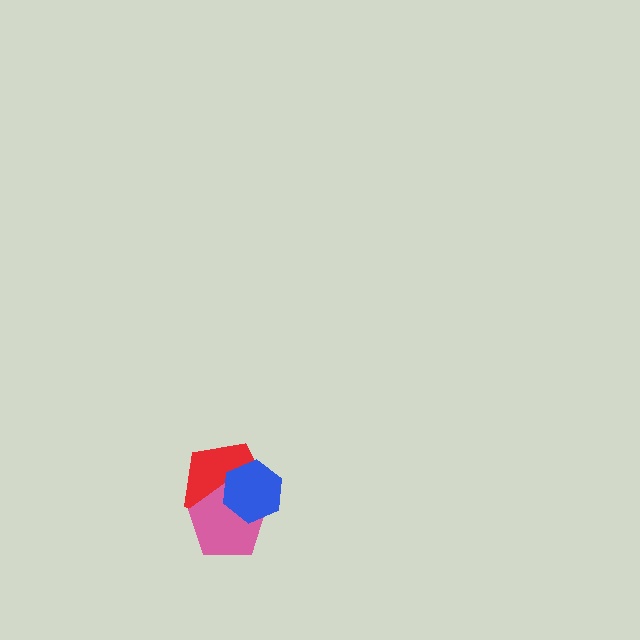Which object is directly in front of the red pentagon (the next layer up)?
The pink pentagon is directly in front of the red pentagon.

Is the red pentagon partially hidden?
Yes, it is partially covered by another shape.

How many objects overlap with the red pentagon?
2 objects overlap with the red pentagon.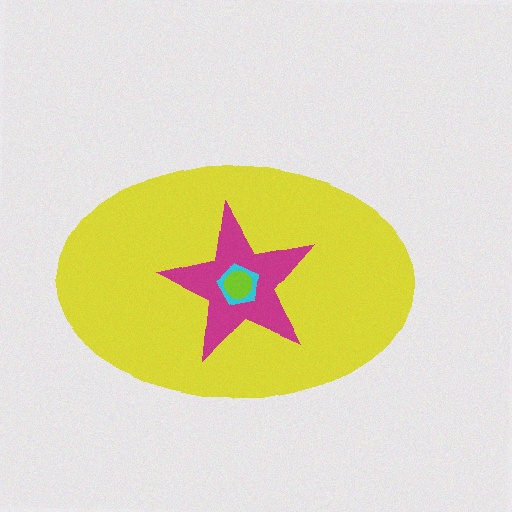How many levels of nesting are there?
4.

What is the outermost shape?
The yellow ellipse.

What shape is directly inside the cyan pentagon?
The lime circle.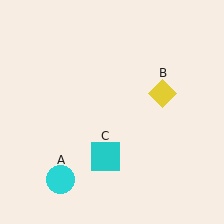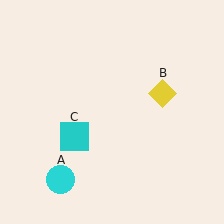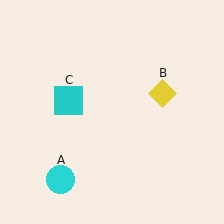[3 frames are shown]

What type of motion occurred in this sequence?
The cyan square (object C) rotated clockwise around the center of the scene.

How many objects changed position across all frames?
1 object changed position: cyan square (object C).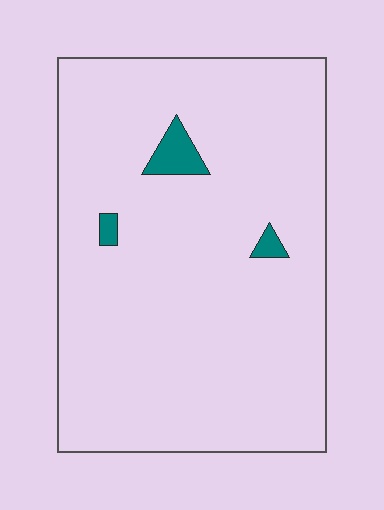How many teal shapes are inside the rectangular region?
3.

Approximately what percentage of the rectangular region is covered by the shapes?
Approximately 5%.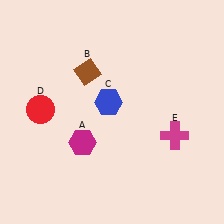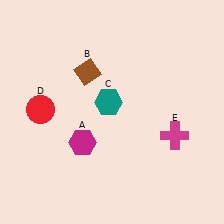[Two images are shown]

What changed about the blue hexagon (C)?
In Image 1, C is blue. In Image 2, it changed to teal.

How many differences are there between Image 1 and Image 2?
There is 1 difference between the two images.